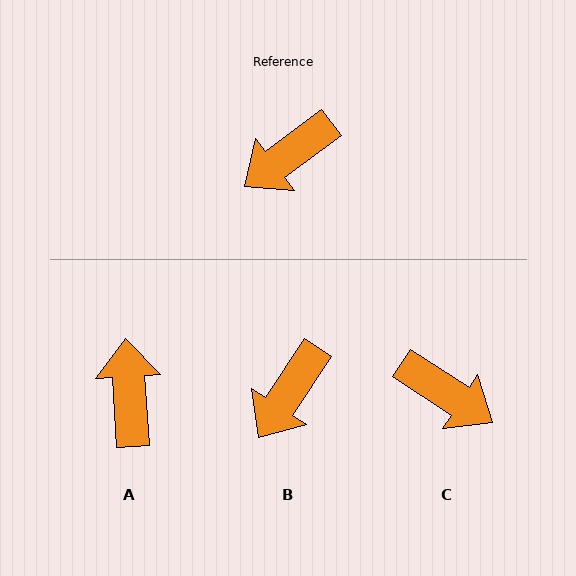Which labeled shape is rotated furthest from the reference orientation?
A, about 122 degrees away.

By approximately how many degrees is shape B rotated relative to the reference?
Approximately 20 degrees counter-clockwise.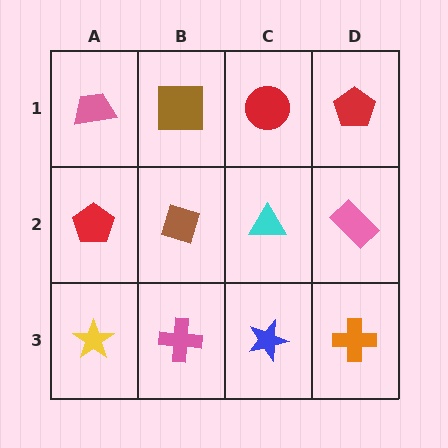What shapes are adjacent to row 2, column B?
A brown square (row 1, column B), a pink cross (row 3, column B), a red pentagon (row 2, column A), a cyan triangle (row 2, column C).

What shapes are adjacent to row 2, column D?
A red pentagon (row 1, column D), an orange cross (row 3, column D), a cyan triangle (row 2, column C).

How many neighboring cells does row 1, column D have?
2.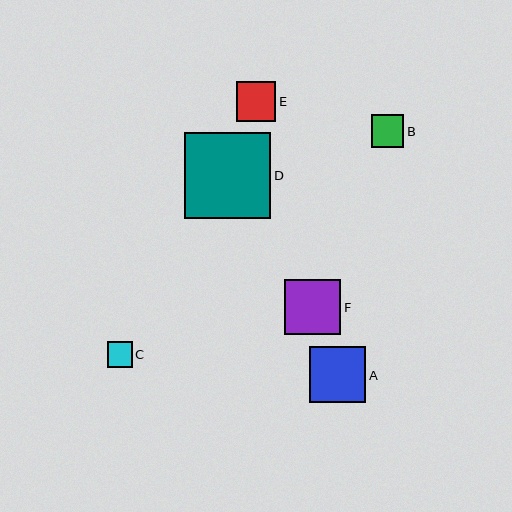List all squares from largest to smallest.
From largest to smallest: D, A, F, E, B, C.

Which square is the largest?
Square D is the largest with a size of approximately 86 pixels.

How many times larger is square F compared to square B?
Square F is approximately 1.7 times the size of square B.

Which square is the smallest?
Square C is the smallest with a size of approximately 25 pixels.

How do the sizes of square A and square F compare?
Square A and square F are approximately the same size.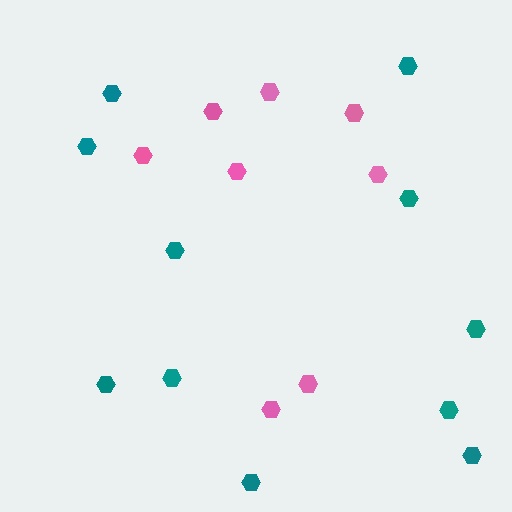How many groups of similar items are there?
There are 2 groups: one group of pink hexagons (8) and one group of teal hexagons (11).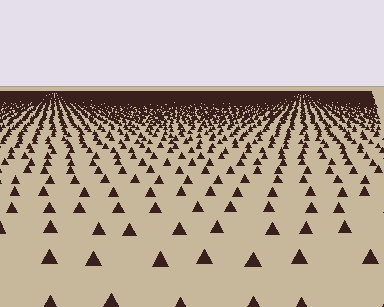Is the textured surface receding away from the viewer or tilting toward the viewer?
The surface is receding away from the viewer. Texture elements get smaller and denser toward the top.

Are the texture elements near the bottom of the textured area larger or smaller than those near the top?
Larger. Near the bottom, elements are closer to the viewer and appear at a bigger on-screen size.